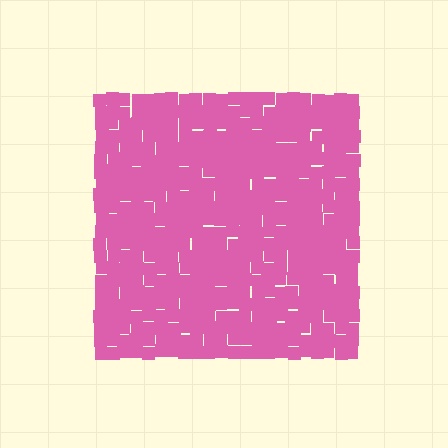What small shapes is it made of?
It is made of small squares.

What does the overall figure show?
The overall figure shows a square.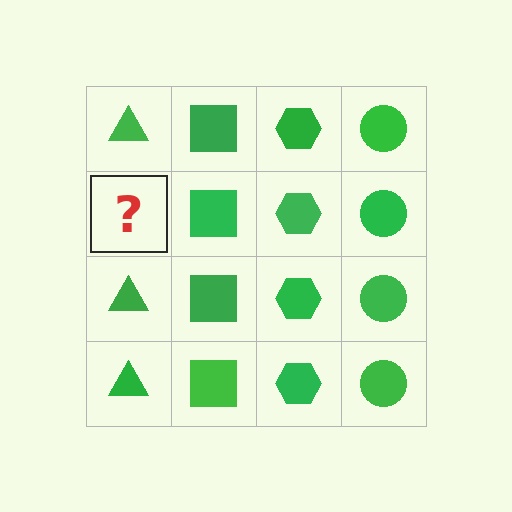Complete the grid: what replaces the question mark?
The question mark should be replaced with a green triangle.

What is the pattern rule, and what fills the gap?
The rule is that each column has a consistent shape. The gap should be filled with a green triangle.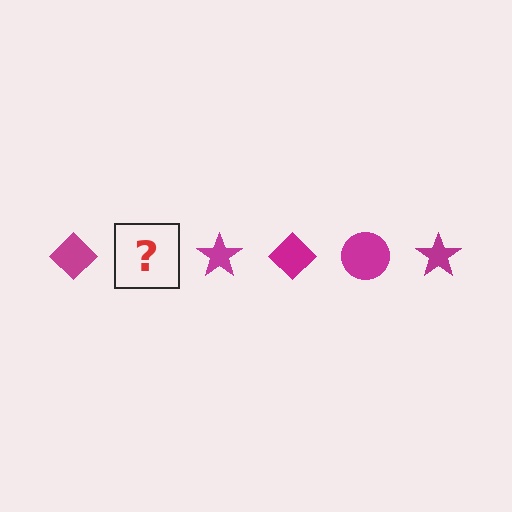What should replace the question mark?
The question mark should be replaced with a magenta circle.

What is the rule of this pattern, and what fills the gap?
The rule is that the pattern cycles through diamond, circle, star shapes in magenta. The gap should be filled with a magenta circle.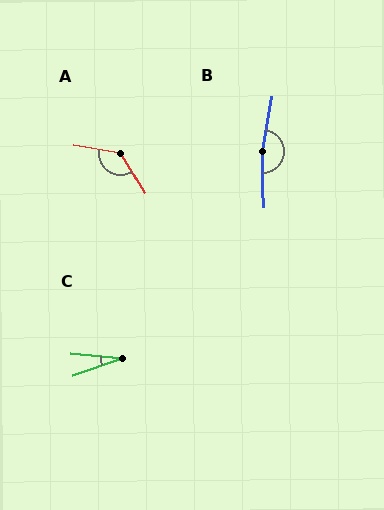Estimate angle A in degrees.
Approximately 131 degrees.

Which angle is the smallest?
C, at approximately 25 degrees.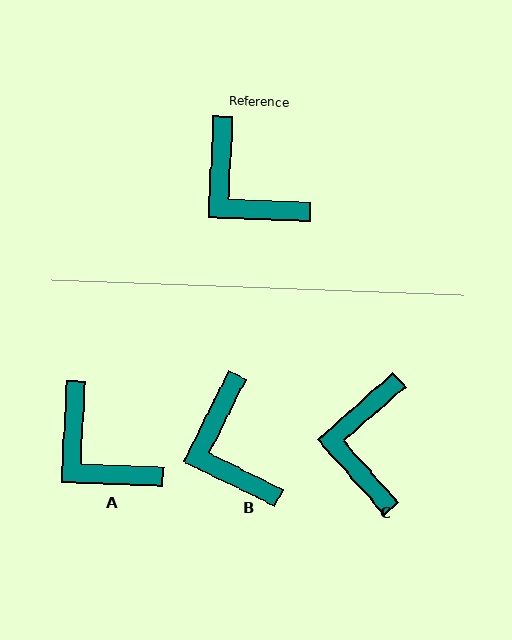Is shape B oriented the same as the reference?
No, it is off by about 24 degrees.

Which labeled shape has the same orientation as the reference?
A.